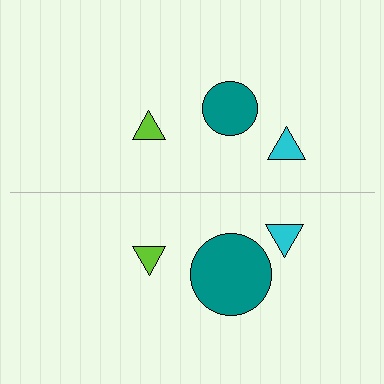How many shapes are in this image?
There are 6 shapes in this image.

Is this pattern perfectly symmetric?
No, the pattern is not perfectly symmetric. The teal circle on the bottom side has a different size than its mirror counterpart.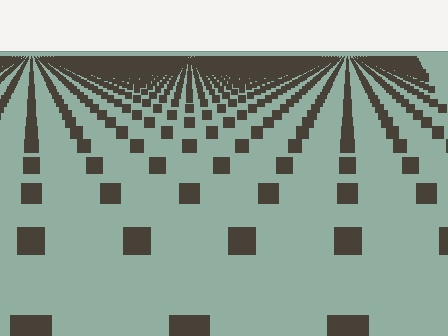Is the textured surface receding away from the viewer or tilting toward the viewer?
The surface is receding away from the viewer. Texture elements get smaller and denser toward the top.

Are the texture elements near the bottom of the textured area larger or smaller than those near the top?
Larger. Near the bottom, elements are closer to the viewer and appear at a bigger on-screen size.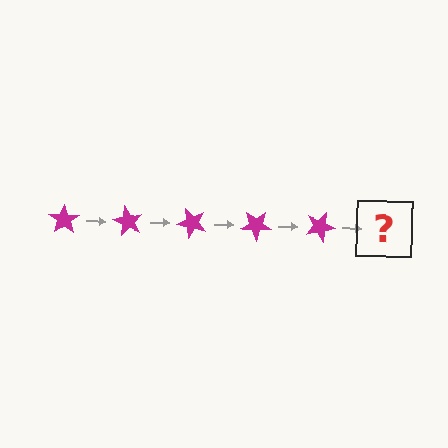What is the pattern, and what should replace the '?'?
The pattern is that the star rotates 60 degrees each step. The '?' should be a magenta star rotated 300 degrees.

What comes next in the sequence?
The next element should be a magenta star rotated 300 degrees.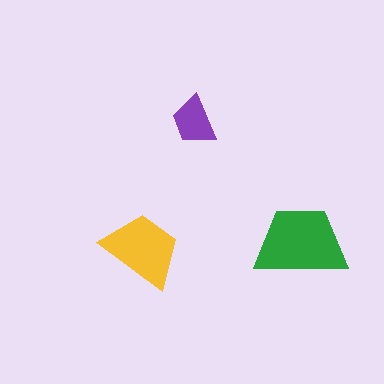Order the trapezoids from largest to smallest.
the green one, the yellow one, the purple one.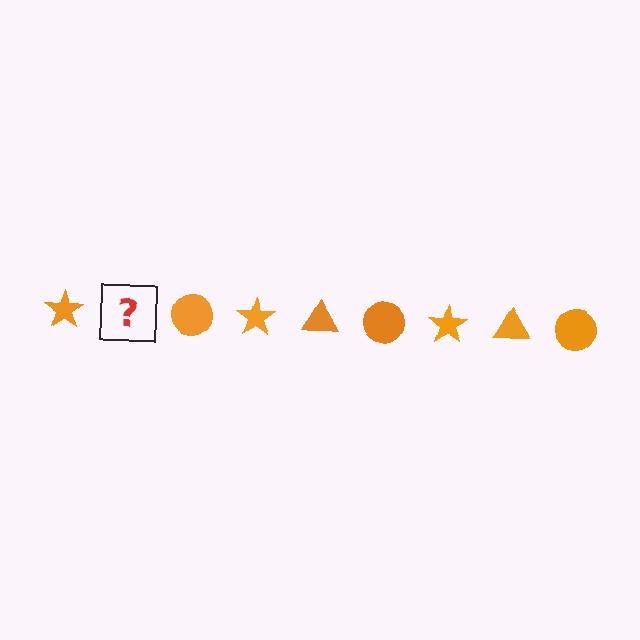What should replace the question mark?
The question mark should be replaced with an orange triangle.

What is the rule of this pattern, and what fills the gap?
The rule is that the pattern cycles through star, triangle, circle shapes in orange. The gap should be filled with an orange triangle.